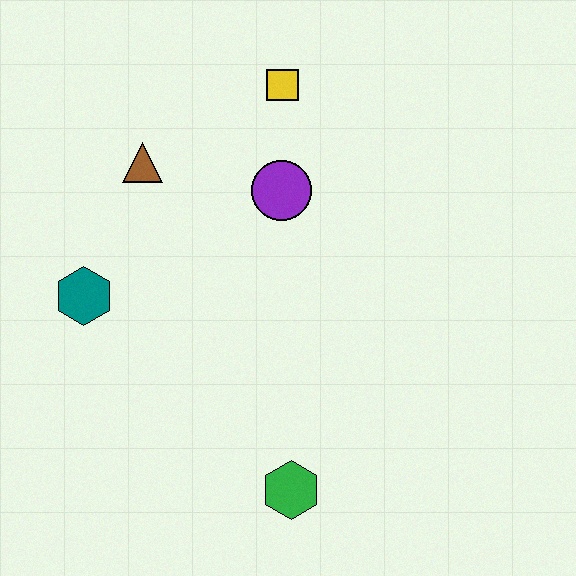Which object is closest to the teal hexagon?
The brown triangle is closest to the teal hexagon.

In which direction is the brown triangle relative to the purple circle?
The brown triangle is to the left of the purple circle.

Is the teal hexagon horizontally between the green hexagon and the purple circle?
No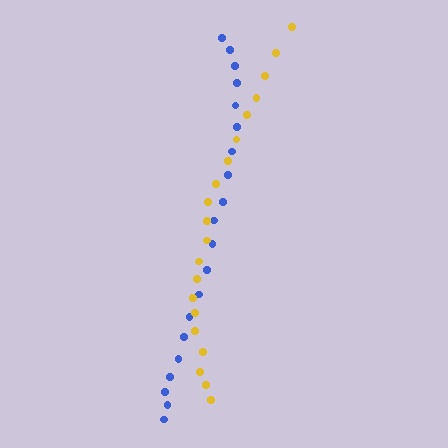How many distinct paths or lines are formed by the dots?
There are 2 distinct paths.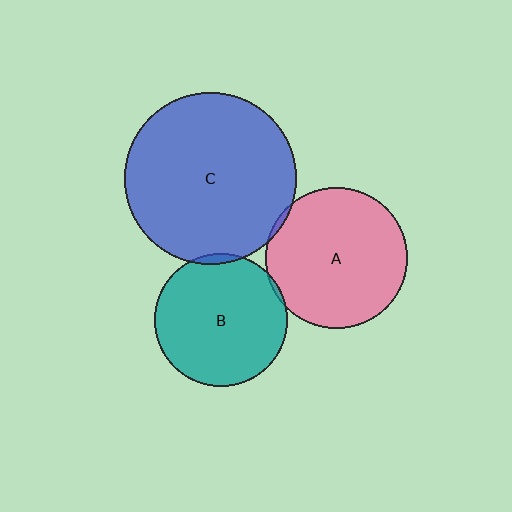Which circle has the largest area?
Circle C (blue).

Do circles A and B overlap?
Yes.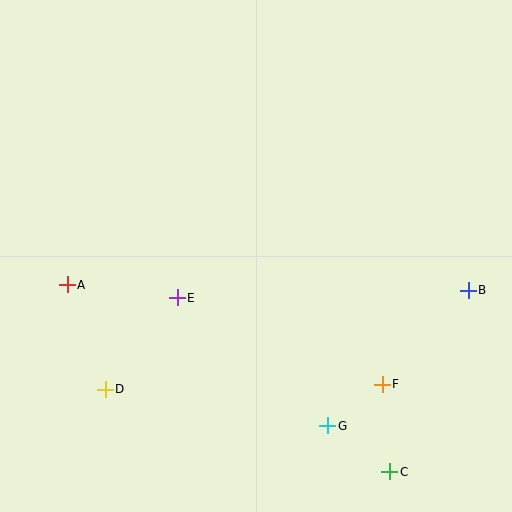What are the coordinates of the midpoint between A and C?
The midpoint between A and C is at (228, 378).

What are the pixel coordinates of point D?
Point D is at (105, 389).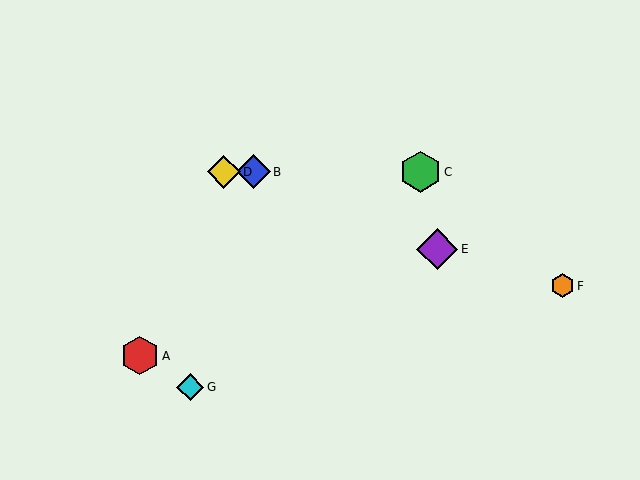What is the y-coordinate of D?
Object D is at y≈172.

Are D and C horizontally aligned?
Yes, both are at y≈172.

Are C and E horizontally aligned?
No, C is at y≈172 and E is at y≈249.